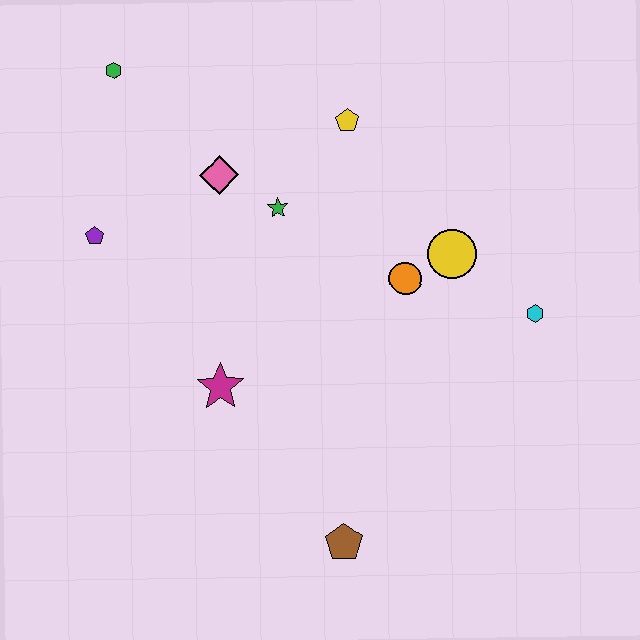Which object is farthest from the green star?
The brown pentagon is farthest from the green star.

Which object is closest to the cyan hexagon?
The yellow circle is closest to the cyan hexagon.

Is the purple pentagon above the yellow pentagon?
No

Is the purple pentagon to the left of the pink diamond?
Yes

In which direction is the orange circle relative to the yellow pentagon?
The orange circle is below the yellow pentagon.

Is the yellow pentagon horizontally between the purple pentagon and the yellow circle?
Yes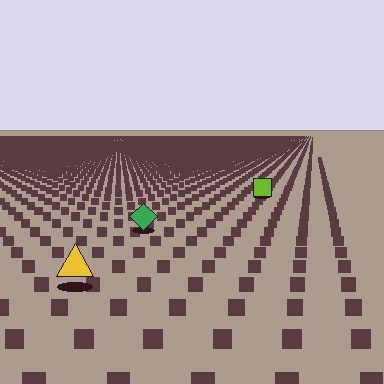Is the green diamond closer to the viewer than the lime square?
Yes. The green diamond is closer — you can tell from the texture gradient: the ground texture is coarser near it.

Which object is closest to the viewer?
The yellow triangle is closest. The texture marks near it are larger and more spread out.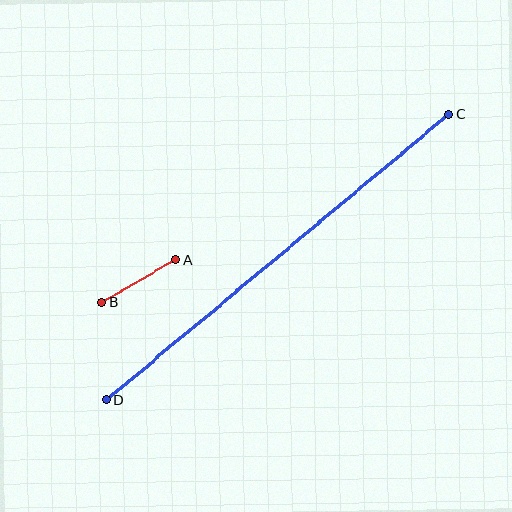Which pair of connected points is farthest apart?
Points C and D are farthest apart.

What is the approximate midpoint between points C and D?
The midpoint is at approximately (277, 257) pixels.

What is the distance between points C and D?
The distance is approximately 446 pixels.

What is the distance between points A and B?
The distance is approximately 86 pixels.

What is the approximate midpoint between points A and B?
The midpoint is at approximately (139, 281) pixels.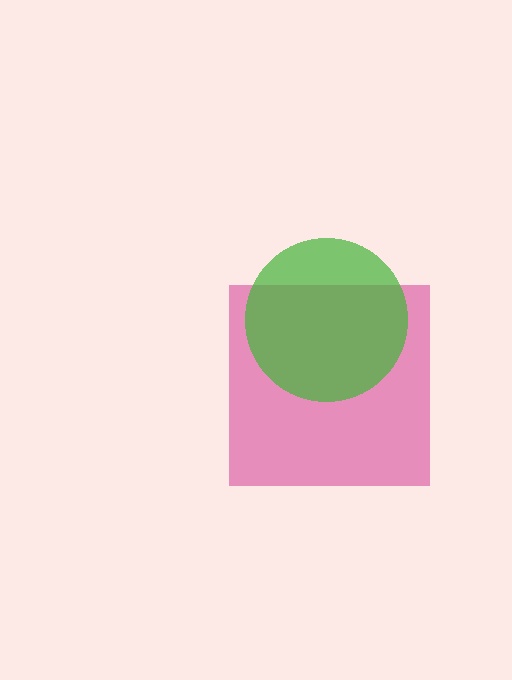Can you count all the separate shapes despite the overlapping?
Yes, there are 2 separate shapes.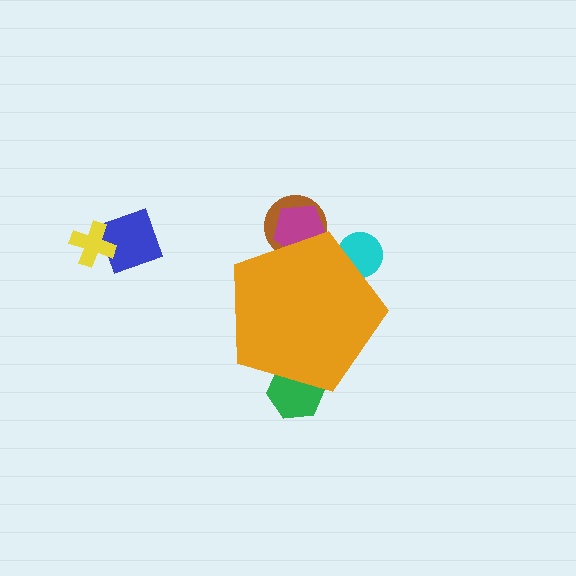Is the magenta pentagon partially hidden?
Yes, the magenta pentagon is partially hidden behind the orange pentagon.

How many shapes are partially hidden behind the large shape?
4 shapes are partially hidden.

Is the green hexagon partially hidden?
Yes, the green hexagon is partially hidden behind the orange pentagon.